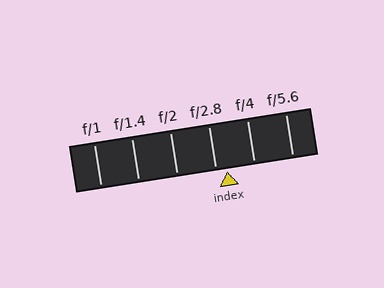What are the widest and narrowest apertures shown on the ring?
The widest aperture shown is f/1 and the narrowest is f/5.6.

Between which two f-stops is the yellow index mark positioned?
The index mark is between f/2.8 and f/4.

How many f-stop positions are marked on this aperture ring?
There are 6 f-stop positions marked.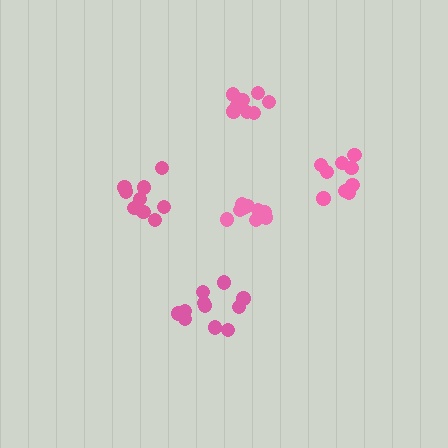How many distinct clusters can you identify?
There are 5 distinct clusters.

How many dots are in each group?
Group 1: 9 dots, Group 2: 11 dots, Group 3: 9 dots, Group 4: 9 dots, Group 5: 8 dots (46 total).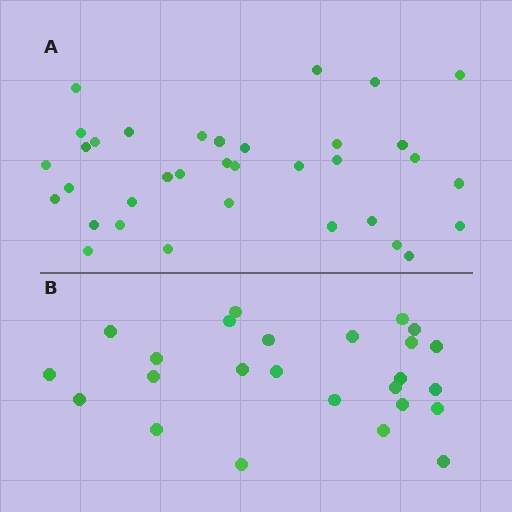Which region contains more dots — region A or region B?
Region A (the top region) has more dots.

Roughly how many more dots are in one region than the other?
Region A has roughly 10 or so more dots than region B.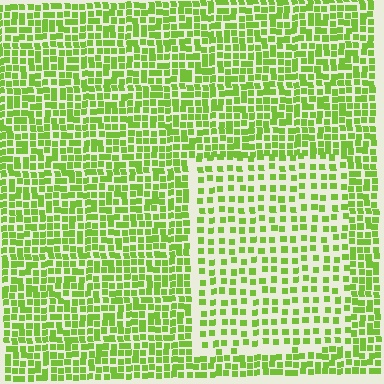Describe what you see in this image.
The image contains small lime elements arranged at two different densities. A rectangle-shaped region is visible where the elements are less densely packed than the surrounding area.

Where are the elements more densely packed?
The elements are more densely packed outside the rectangle boundary.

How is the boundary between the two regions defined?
The boundary is defined by a change in element density (approximately 1.8x ratio). All elements are the same color, size, and shape.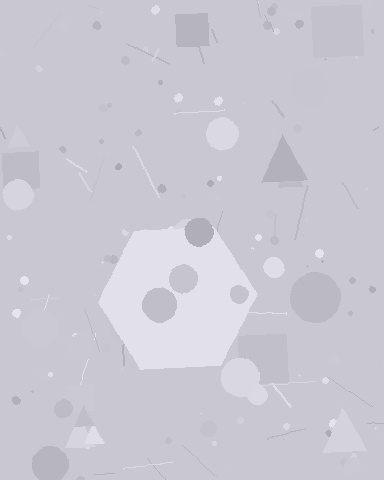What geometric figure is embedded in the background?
A hexagon is embedded in the background.